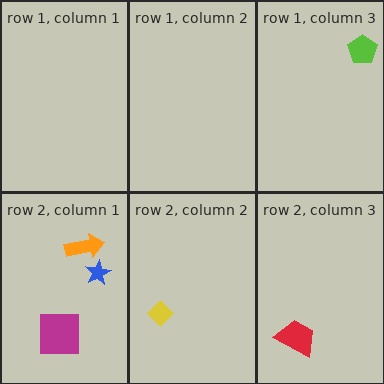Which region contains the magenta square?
The row 2, column 1 region.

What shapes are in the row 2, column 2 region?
The yellow diamond.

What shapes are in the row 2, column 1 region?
The orange arrow, the magenta square, the blue star.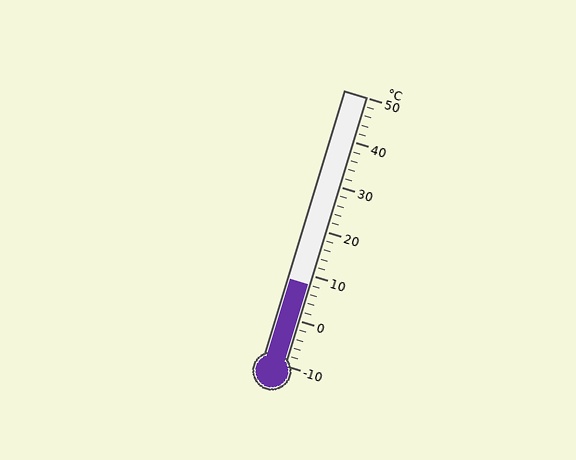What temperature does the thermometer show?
The thermometer shows approximately 8°C.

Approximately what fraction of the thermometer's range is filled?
The thermometer is filled to approximately 30% of its range.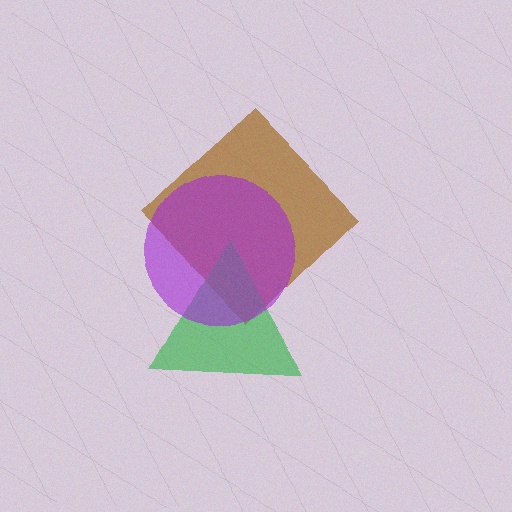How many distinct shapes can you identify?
There are 3 distinct shapes: a brown diamond, a green triangle, a purple circle.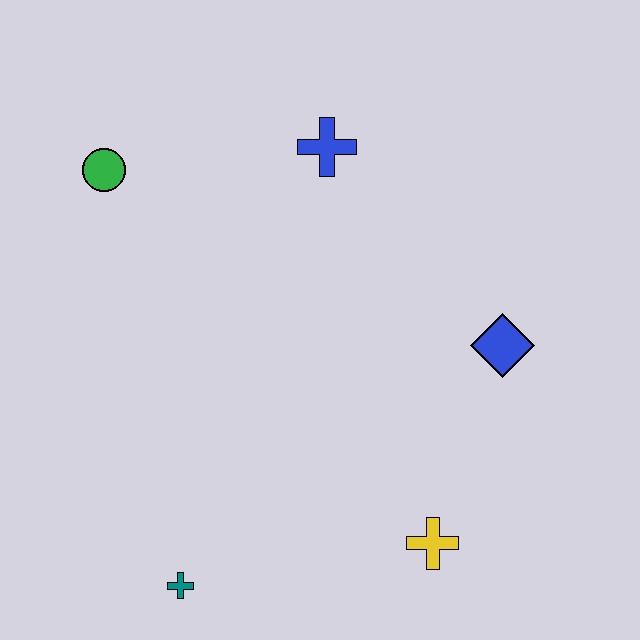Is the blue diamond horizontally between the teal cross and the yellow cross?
No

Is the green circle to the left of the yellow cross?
Yes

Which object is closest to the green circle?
The blue cross is closest to the green circle.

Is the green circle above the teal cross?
Yes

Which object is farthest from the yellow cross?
The green circle is farthest from the yellow cross.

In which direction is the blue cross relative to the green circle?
The blue cross is to the right of the green circle.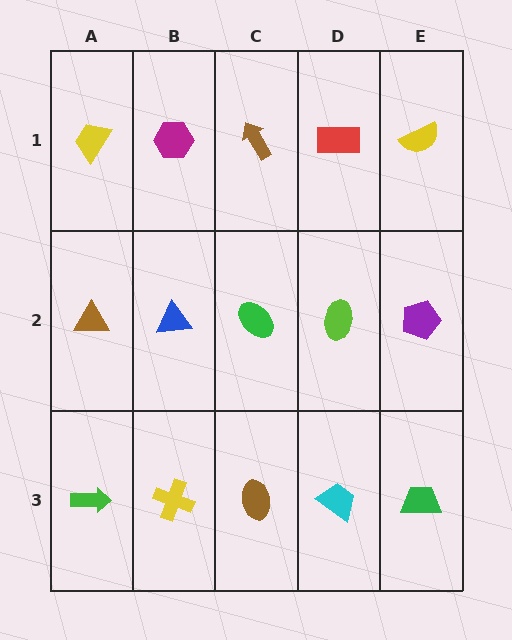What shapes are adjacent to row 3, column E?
A purple pentagon (row 2, column E), a cyan trapezoid (row 3, column D).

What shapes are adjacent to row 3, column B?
A blue triangle (row 2, column B), a green arrow (row 3, column A), a brown ellipse (row 3, column C).